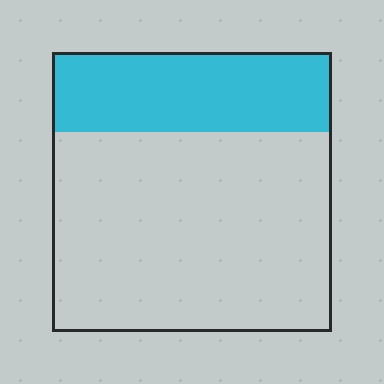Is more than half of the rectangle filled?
No.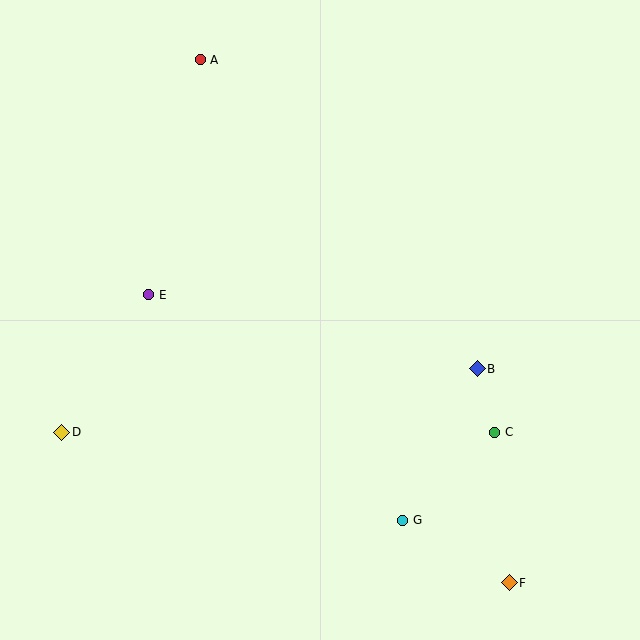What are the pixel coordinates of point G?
Point G is at (403, 520).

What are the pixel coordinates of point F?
Point F is at (509, 583).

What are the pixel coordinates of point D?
Point D is at (62, 432).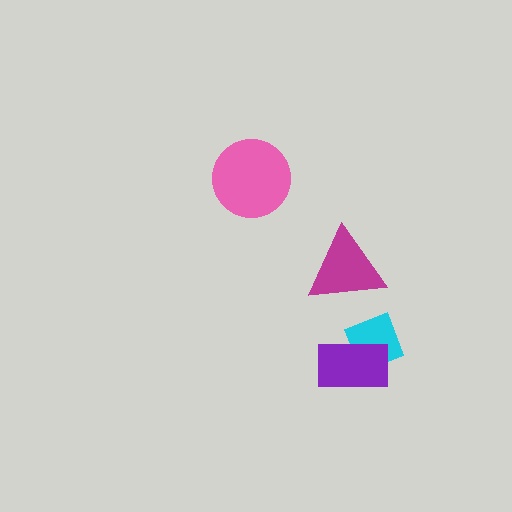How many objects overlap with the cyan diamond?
1 object overlaps with the cyan diamond.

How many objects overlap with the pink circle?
0 objects overlap with the pink circle.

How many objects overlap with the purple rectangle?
1 object overlaps with the purple rectangle.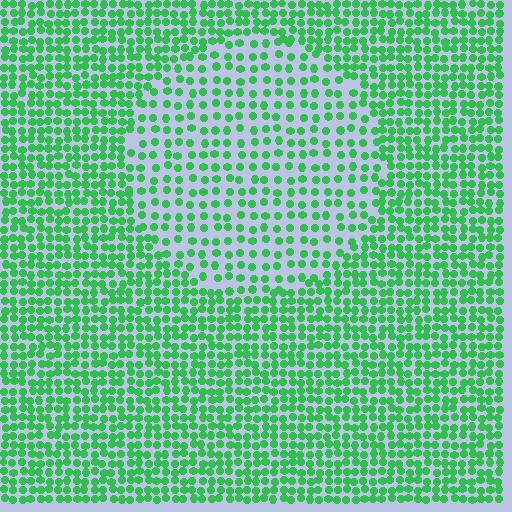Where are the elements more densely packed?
The elements are more densely packed outside the circle boundary.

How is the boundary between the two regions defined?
The boundary is defined by a change in element density (approximately 1.9x ratio). All elements are the same color, size, and shape.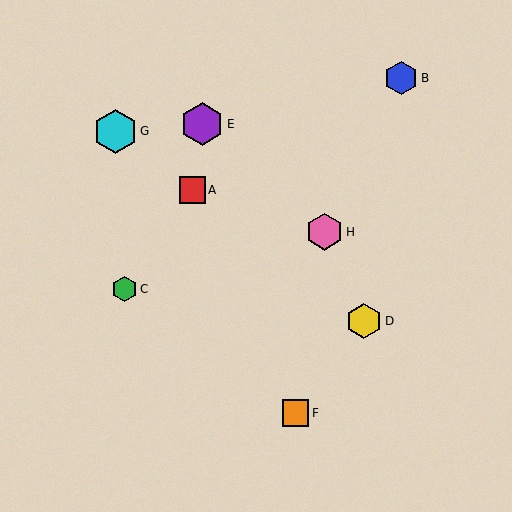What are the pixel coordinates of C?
Object C is at (125, 289).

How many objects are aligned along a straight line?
3 objects (A, D, G) are aligned along a straight line.